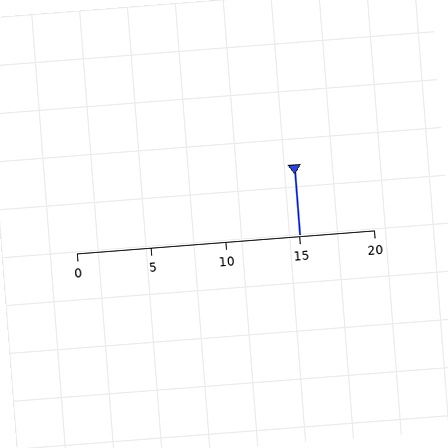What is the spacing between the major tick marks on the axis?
The major ticks are spaced 5 apart.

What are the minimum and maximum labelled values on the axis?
The axis runs from 0 to 20.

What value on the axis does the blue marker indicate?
The marker indicates approximately 15.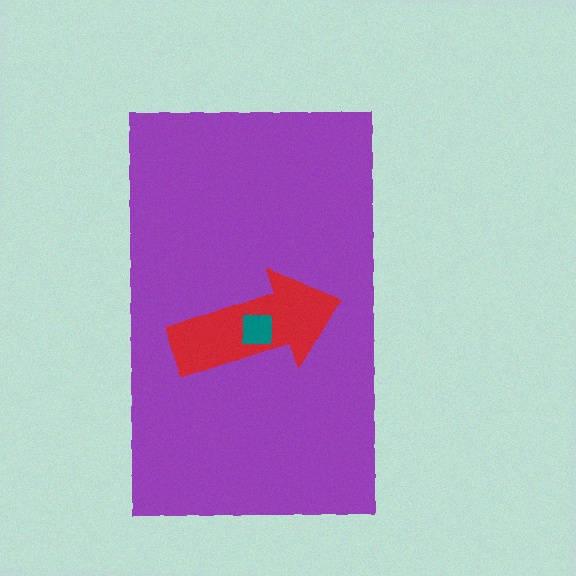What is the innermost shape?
The teal square.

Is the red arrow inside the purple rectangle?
Yes.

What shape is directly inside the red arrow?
The teal square.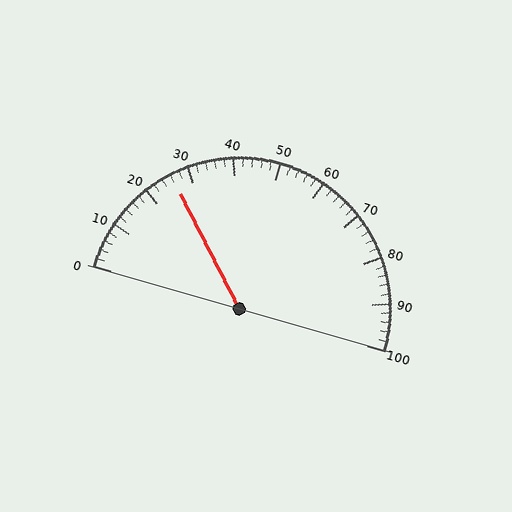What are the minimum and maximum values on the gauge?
The gauge ranges from 0 to 100.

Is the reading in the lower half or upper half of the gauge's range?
The reading is in the lower half of the range (0 to 100).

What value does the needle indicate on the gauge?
The needle indicates approximately 26.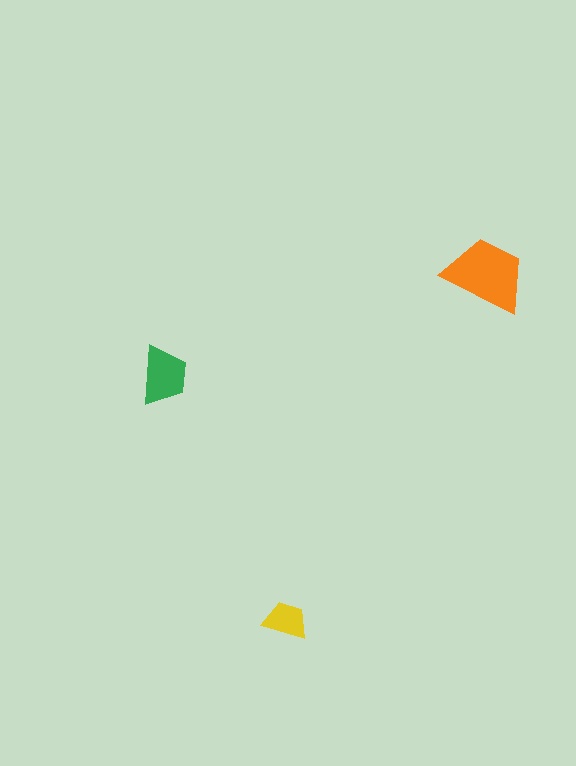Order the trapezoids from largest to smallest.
the orange one, the green one, the yellow one.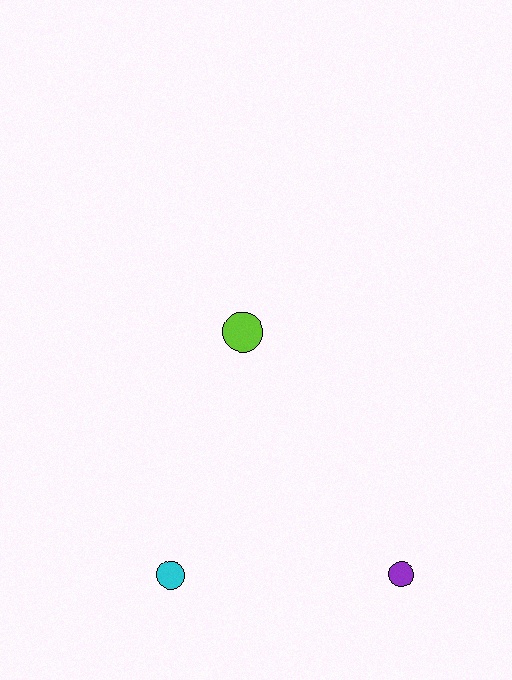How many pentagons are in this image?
There are no pentagons.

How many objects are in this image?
There are 3 objects.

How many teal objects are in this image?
There are no teal objects.